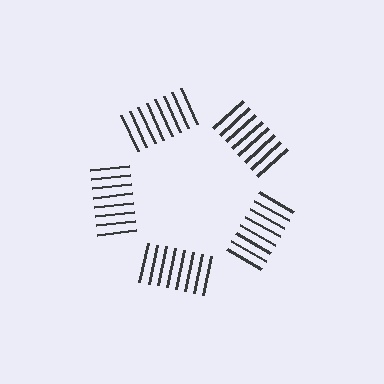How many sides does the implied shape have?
5 sides — the line-ends trace a pentagon.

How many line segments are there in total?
40 — 8 along each of the 5 edges.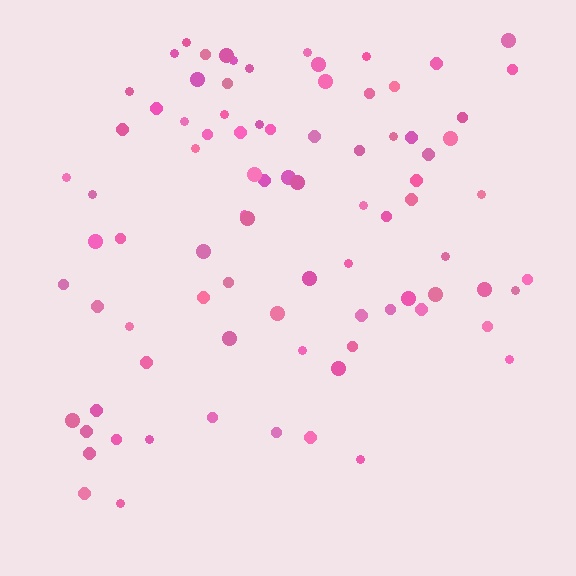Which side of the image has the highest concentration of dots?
The top.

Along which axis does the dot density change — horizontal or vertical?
Vertical.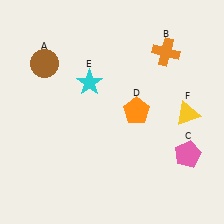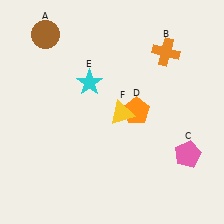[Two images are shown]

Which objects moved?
The objects that moved are: the brown circle (A), the yellow triangle (F).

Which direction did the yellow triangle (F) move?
The yellow triangle (F) moved left.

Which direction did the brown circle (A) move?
The brown circle (A) moved up.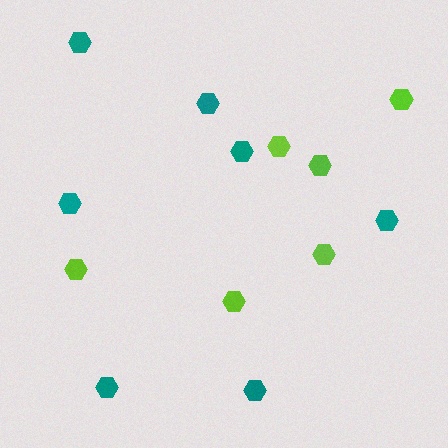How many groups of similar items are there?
There are 2 groups: one group of lime hexagons (6) and one group of teal hexagons (7).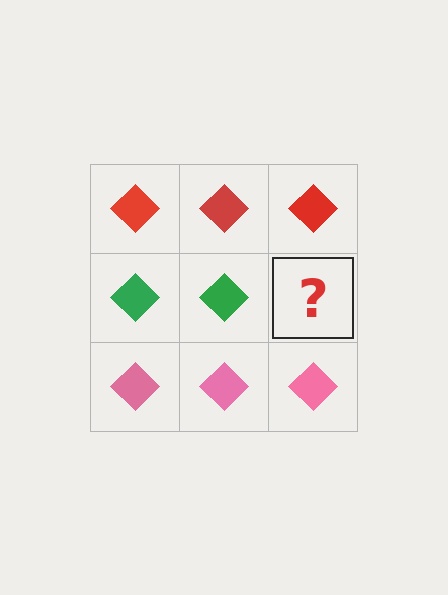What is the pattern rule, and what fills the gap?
The rule is that each row has a consistent color. The gap should be filled with a green diamond.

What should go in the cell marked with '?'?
The missing cell should contain a green diamond.